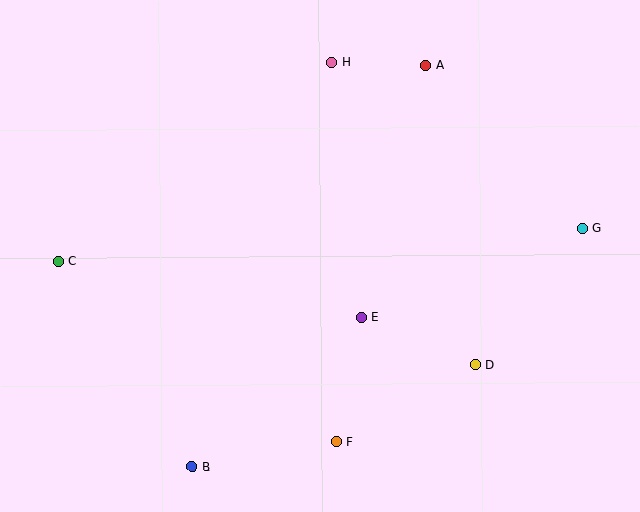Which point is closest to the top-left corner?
Point C is closest to the top-left corner.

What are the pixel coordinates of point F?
Point F is at (337, 442).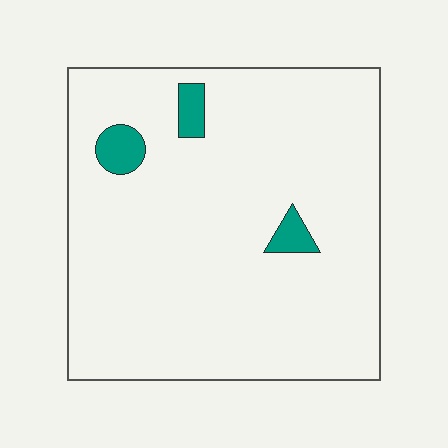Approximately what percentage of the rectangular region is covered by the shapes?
Approximately 5%.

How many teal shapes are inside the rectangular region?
3.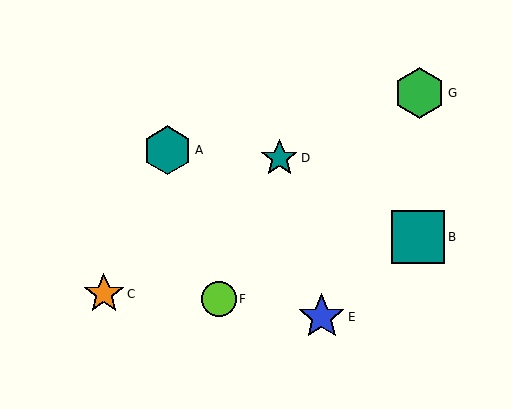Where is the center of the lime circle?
The center of the lime circle is at (219, 299).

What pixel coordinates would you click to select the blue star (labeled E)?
Click at (322, 317) to select the blue star E.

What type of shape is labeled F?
Shape F is a lime circle.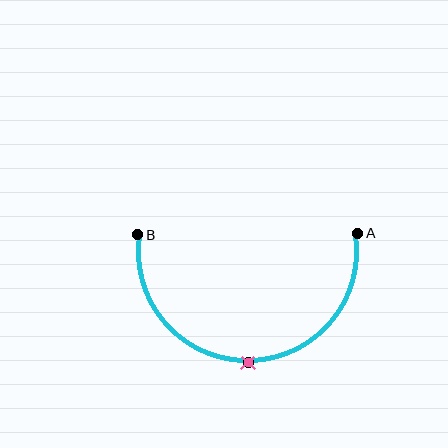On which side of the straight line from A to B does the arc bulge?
The arc bulges below the straight line connecting A and B.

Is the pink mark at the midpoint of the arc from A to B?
Yes. The pink mark lies on the arc at equal arc-length from both A and B — it is the arc midpoint.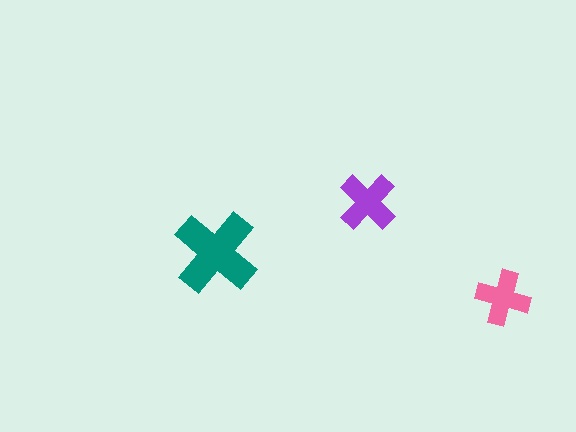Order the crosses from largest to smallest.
the teal one, the purple one, the pink one.